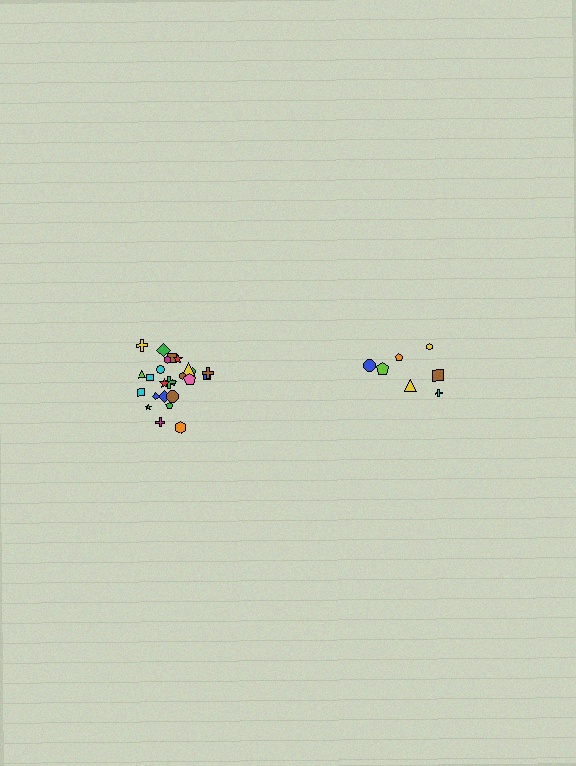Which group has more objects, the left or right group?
The left group.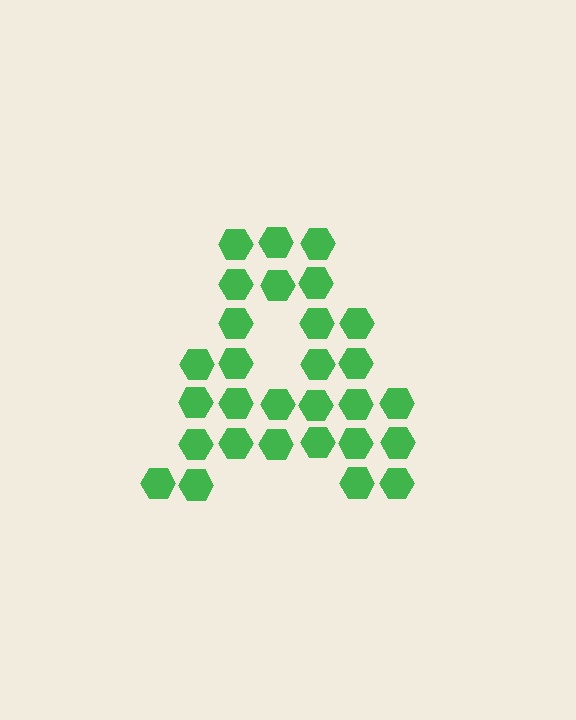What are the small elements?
The small elements are hexagons.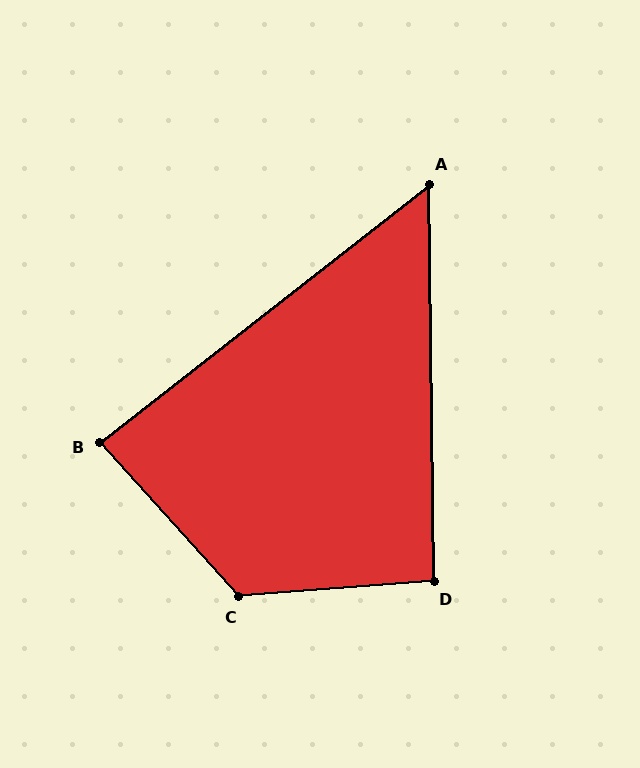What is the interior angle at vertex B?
Approximately 86 degrees (approximately right).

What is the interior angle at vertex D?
Approximately 94 degrees (approximately right).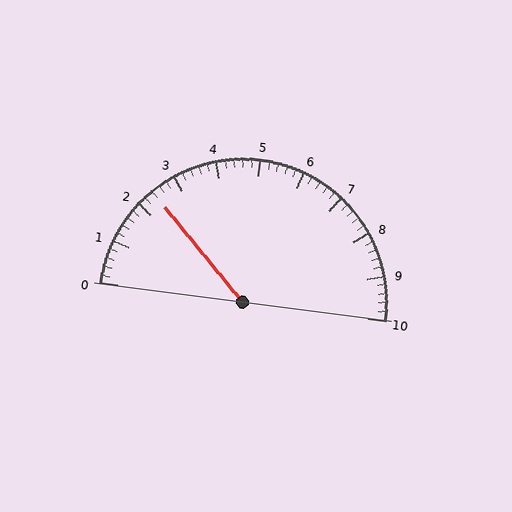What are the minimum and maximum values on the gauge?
The gauge ranges from 0 to 10.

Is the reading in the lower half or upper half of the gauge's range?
The reading is in the lower half of the range (0 to 10).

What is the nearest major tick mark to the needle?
The nearest major tick mark is 2.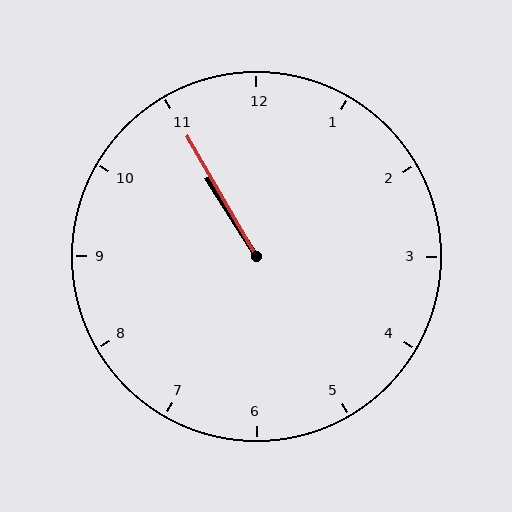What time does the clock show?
10:55.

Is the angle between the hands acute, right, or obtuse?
It is acute.